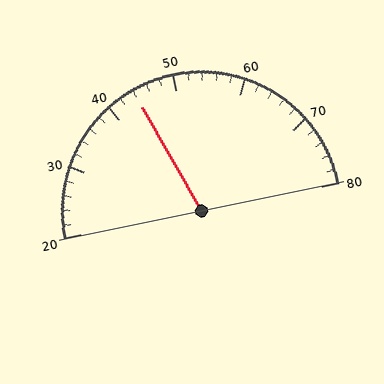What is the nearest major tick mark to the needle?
The nearest major tick mark is 40.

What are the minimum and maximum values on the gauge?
The gauge ranges from 20 to 80.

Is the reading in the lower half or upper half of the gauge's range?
The reading is in the lower half of the range (20 to 80).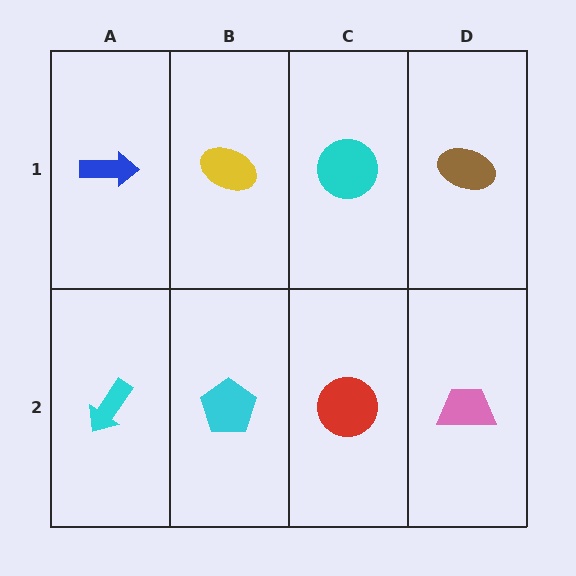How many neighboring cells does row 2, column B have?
3.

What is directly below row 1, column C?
A red circle.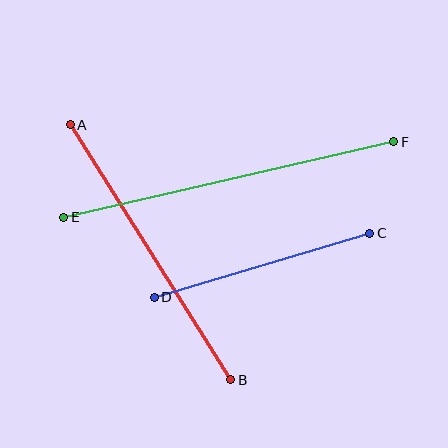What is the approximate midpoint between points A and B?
The midpoint is at approximately (150, 252) pixels.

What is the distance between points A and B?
The distance is approximately 301 pixels.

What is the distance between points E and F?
The distance is approximately 338 pixels.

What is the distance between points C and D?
The distance is approximately 225 pixels.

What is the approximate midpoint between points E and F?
The midpoint is at approximately (229, 179) pixels.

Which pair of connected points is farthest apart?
Points E and F are farthest apart.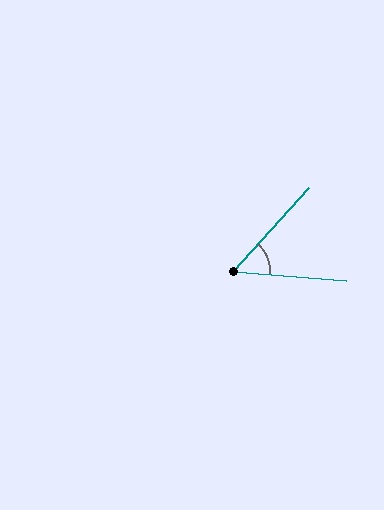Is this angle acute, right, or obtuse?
It is acute.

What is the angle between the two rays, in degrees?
Approximately 53 degrees.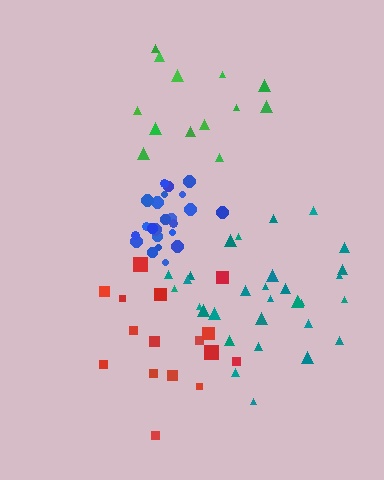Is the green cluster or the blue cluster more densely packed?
Blue.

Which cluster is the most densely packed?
Blue.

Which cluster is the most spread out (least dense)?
Green.